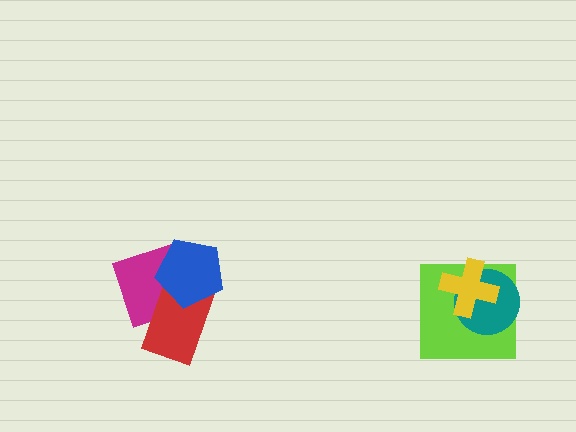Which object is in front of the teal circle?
The yellow cross is in front of the teal circle.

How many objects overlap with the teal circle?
2 objects overlap with the teal circle.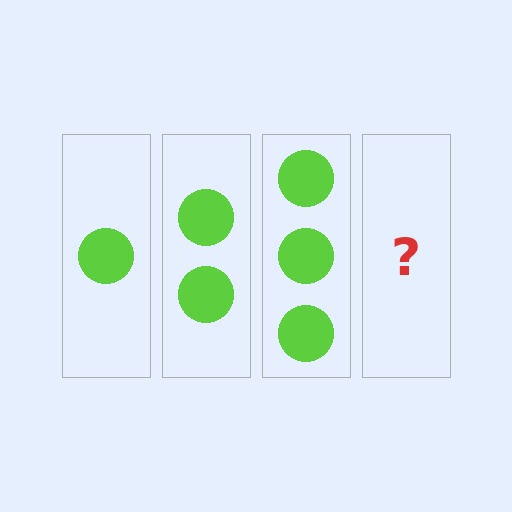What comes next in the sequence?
The next element should be 4 circles.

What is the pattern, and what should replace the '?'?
The pattern is that each step adds one more circle. The '?' should be 4 circles.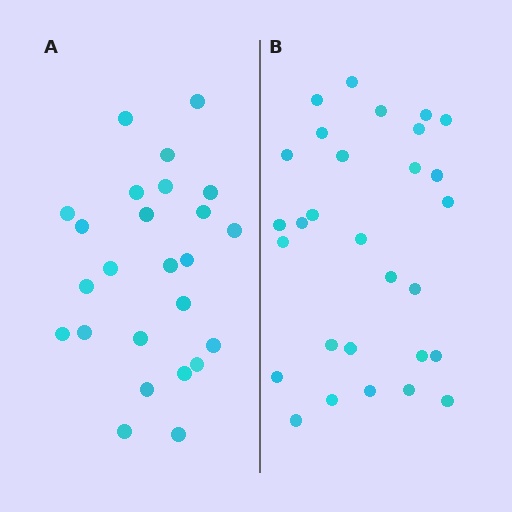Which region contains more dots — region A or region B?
Region B (the right region) has more dots.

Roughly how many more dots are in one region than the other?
Region B has about 4 more dots than region A.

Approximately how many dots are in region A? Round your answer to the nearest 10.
About 20 dots. (The exact count is 25, which rounds to 20.)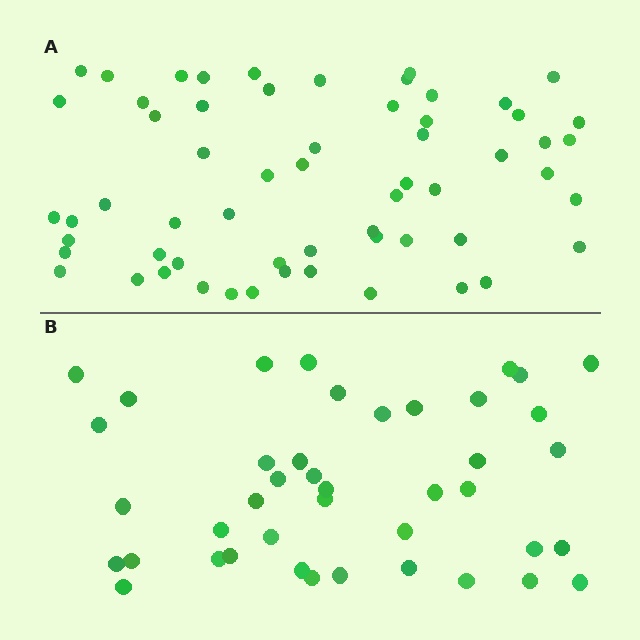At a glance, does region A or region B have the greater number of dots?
Region A (the top region) has more dots.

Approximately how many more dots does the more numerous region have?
Region A has approximately 20 more dots than region B.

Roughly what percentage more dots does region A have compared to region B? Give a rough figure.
About 45% more.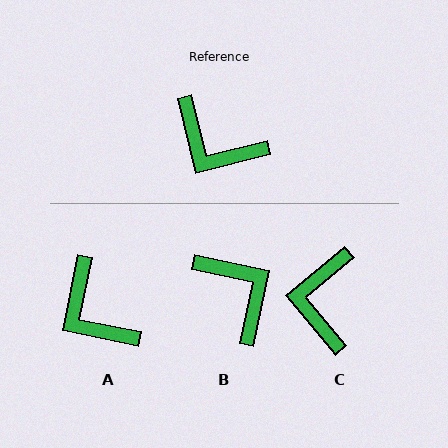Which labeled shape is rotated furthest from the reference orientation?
B, about 154 degrees away.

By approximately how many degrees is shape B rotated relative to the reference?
Approximately 154 degrees counter-clockwise.